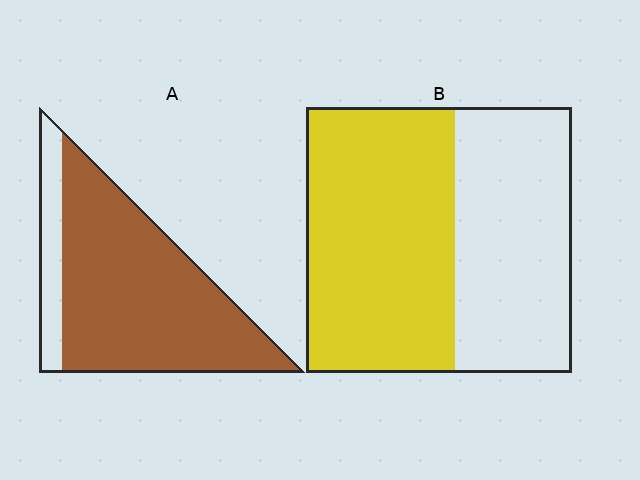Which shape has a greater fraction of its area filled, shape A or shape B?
Shape A.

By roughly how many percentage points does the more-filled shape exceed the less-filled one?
By roughly 25 percentage points (A over B).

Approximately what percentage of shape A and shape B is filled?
A is approximately 85% and B is approximately 55%.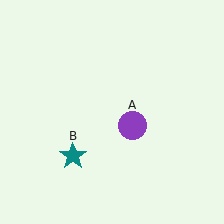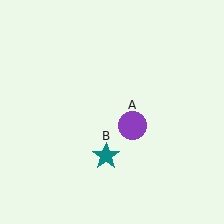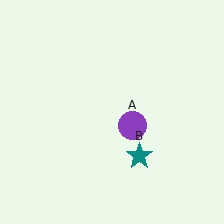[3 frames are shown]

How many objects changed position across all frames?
1 object changed position: teal star (object B).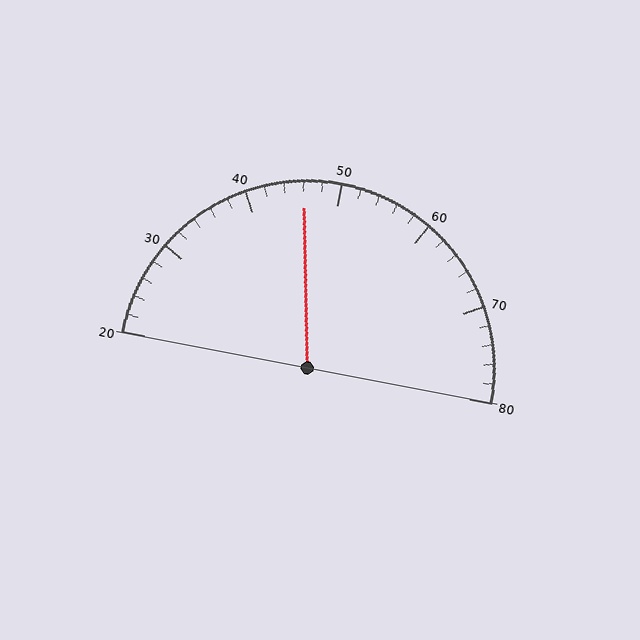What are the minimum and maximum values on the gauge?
The gauge ranges from 20 to 80.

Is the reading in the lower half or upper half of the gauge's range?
The reading is in the lower half of the range (20 to 80).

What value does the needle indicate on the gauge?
The needle indicates approximately 46.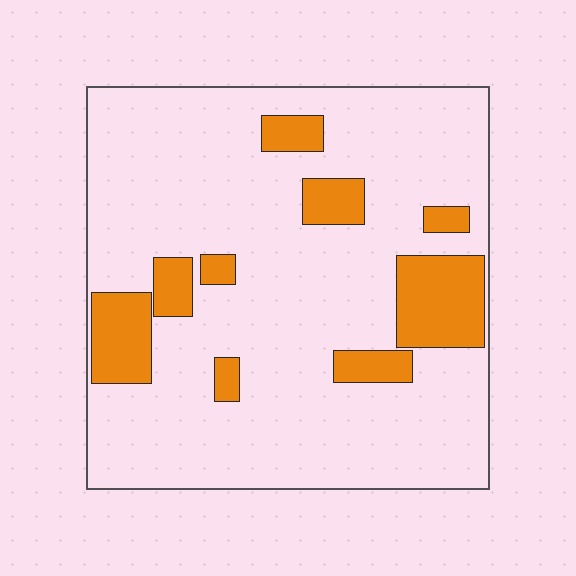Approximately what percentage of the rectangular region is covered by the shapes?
Approximately 15%.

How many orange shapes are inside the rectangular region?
9.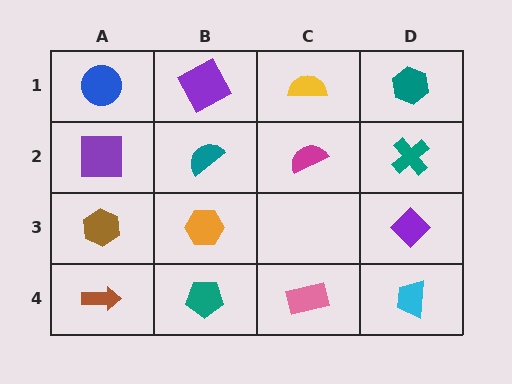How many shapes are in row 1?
4 shapes.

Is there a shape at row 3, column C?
No, that cell is empty.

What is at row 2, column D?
A teal cross.